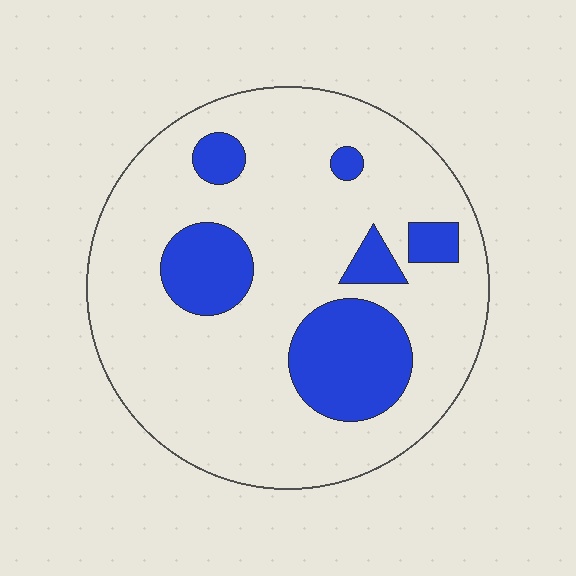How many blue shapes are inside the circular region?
6.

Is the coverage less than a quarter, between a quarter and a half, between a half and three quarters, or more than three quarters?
Less than a quarter.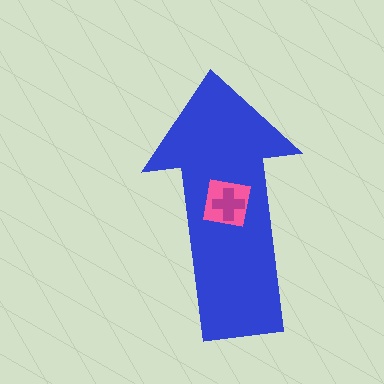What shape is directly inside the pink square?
The magenta cross.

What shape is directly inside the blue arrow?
The pink square.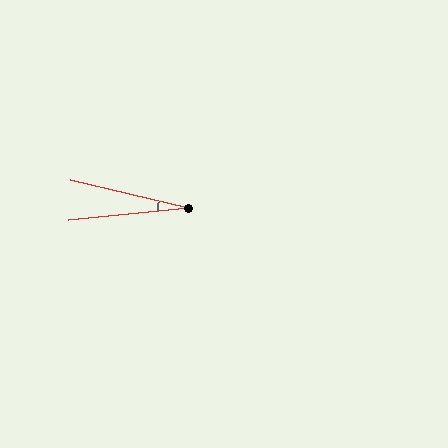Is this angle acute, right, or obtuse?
It is acute.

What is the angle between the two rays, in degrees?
Approximately 19 degrees.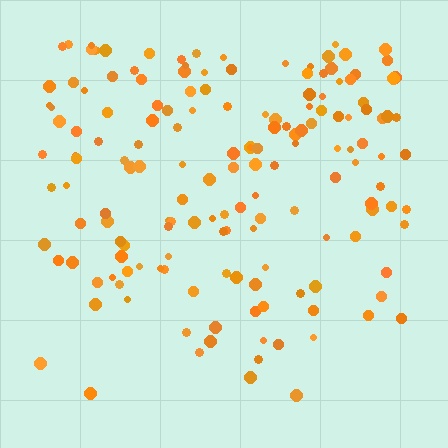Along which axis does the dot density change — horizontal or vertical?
Vertical.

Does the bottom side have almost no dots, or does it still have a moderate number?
Still a moderate number, just noticeably fewer than the top.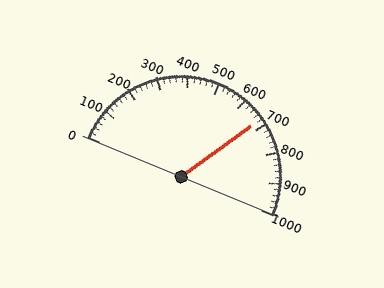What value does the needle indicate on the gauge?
The needle indicates approximately 680.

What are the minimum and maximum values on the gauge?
The gauge ranges from 0 to 1000.